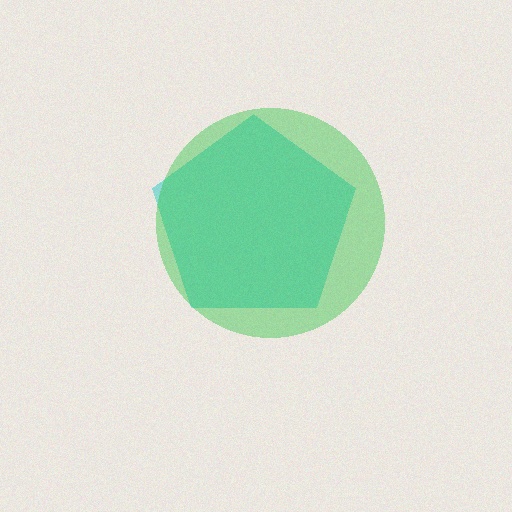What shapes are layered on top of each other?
The layered shapes are: a cyan pentagon, a green circle.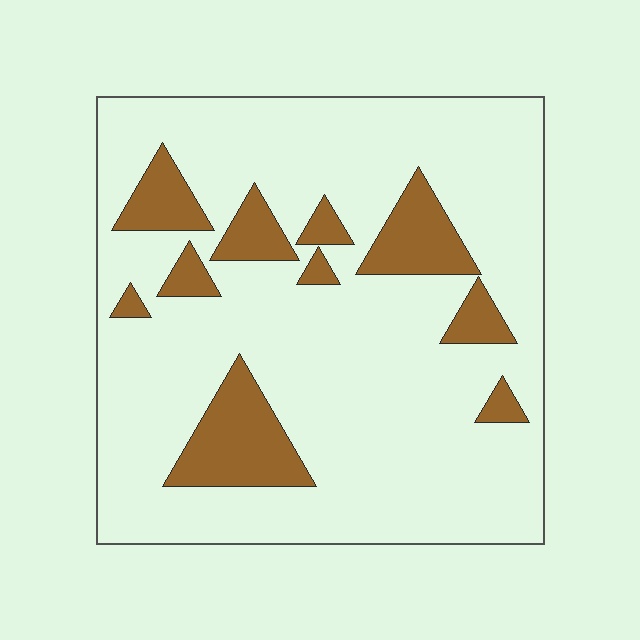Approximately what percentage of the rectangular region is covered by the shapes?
Approximately 15%.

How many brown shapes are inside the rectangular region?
10.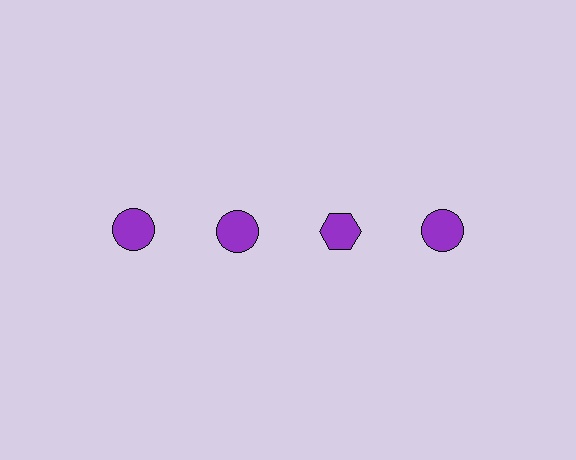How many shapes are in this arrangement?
There are 4 shapes arranged in a grid pattern.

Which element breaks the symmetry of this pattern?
The purple hexagon in the top row, center column breaks the symmetry. All other shapes are purple circles.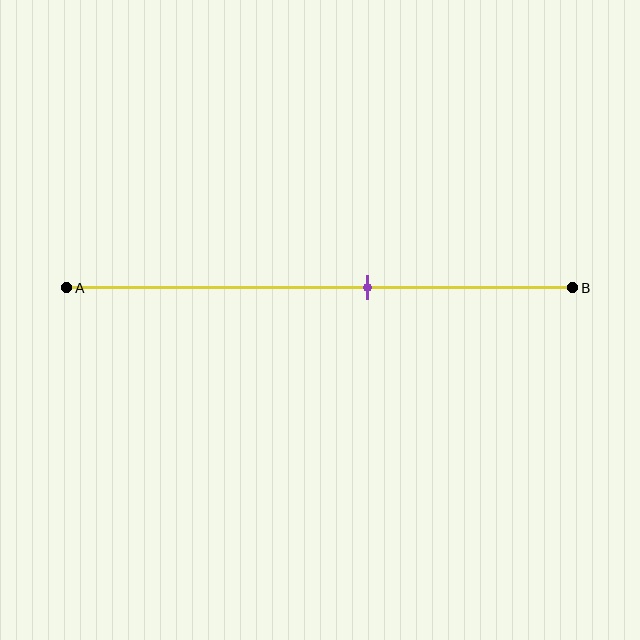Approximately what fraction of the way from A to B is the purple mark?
The purple mark is approximately 60% of the way from A to B.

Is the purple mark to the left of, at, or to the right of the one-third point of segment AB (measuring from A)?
The purple mark is to the right of the one-third point of segment AB.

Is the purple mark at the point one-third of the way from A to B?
No, the mark is at about 60% from A, not at the 33% one-third point.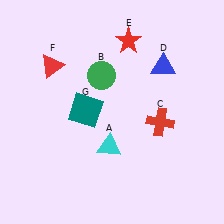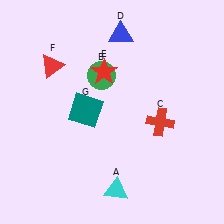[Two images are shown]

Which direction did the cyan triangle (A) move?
The cyan triangle (A) moved down.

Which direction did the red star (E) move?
The red star (E) moved down.